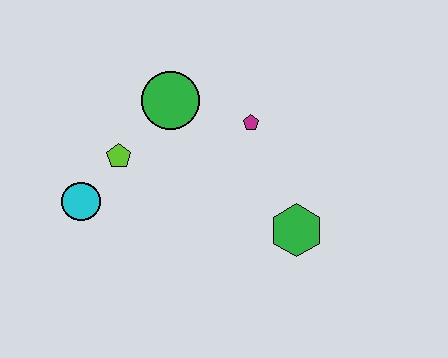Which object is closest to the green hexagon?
The magenta pentagon is closest to the green hexagon.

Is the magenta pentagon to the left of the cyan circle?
No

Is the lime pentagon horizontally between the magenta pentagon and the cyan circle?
Yes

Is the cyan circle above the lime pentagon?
No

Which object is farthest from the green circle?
The green hexagon is farthest from the green circle.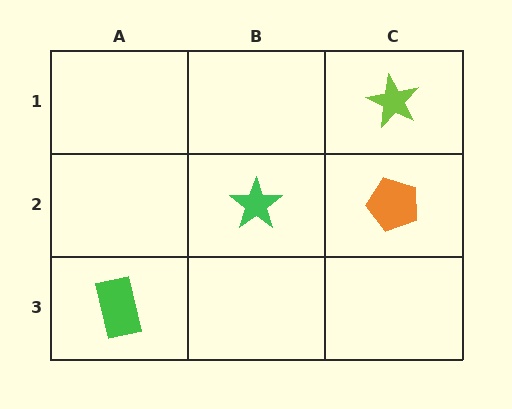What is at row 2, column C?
An orange pentagon.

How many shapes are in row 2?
2 shapes.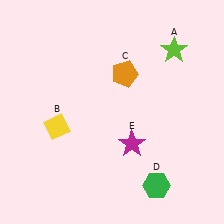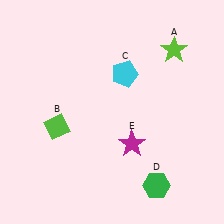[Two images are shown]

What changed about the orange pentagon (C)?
In Image 1, C is orange. In Image 2, it changed to cyan.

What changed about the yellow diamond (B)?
In Image 1, B is yellow. In Image 2, it changed to lime.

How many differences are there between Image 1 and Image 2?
There are 2 differences between the two images.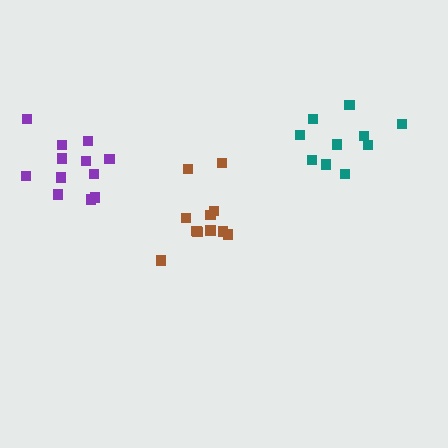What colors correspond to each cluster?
The clusters are colored: brown, teal, purple.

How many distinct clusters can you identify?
There are 3 distinct clusters.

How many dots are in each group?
Group 1: 11 dots, Group 2: 10 dots, Group 3: 13 dots (34 total).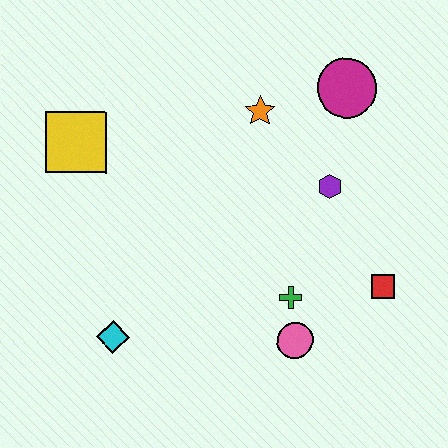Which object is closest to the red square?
The green cross is closest to the red square.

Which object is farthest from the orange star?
The cyan diamond is farthest from the orange star.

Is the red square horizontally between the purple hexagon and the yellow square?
No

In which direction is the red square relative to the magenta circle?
The red square is below the magenta circle.